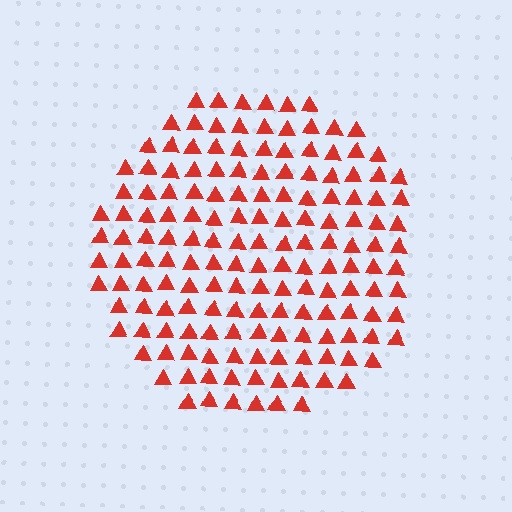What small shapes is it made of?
It is made of small triangles.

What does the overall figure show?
The overall figure shows a circle.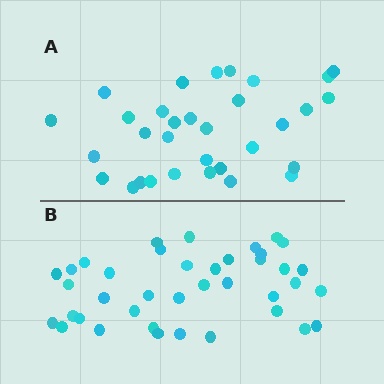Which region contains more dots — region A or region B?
Region B (the bottom region) has more dots.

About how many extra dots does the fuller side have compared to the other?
Region B has roughly 8 or so more dots than region A.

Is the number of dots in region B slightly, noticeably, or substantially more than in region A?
Region B has only slightly more — the two regions are fairly close. The ratio is roughly 1.2 to 1.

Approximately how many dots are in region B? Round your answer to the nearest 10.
About 40 dots. (The exact count is 39, which rounds to 40.)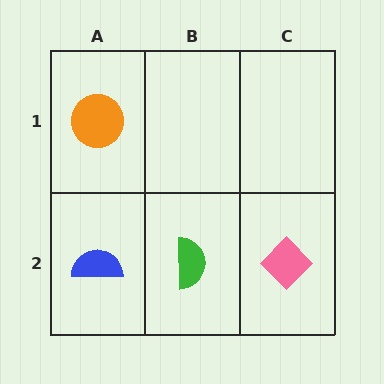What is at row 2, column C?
A pink diamond.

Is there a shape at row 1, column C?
No, that cell is empty.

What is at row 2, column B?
A green semicircle.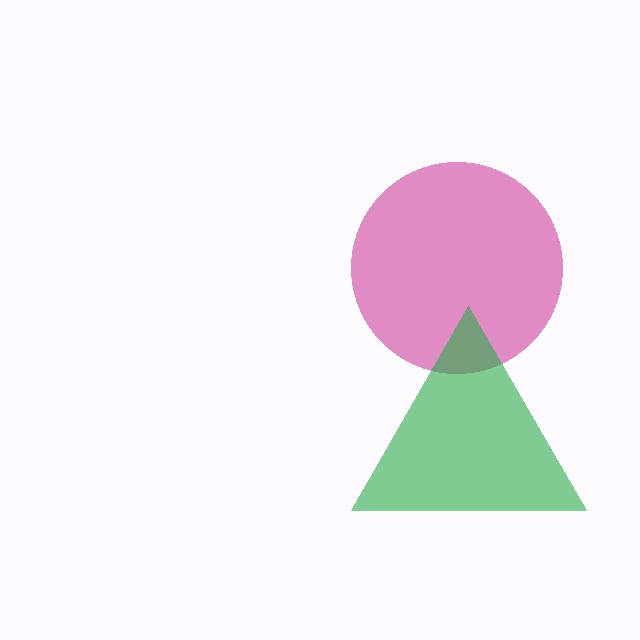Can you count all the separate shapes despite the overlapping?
Yes, there are 2 separate shapes.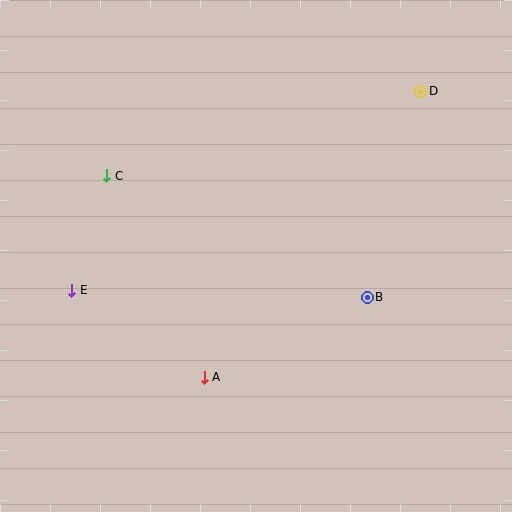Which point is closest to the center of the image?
Point B at (367, 297) is closest to the center.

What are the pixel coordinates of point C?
Point C is at (107, 176).